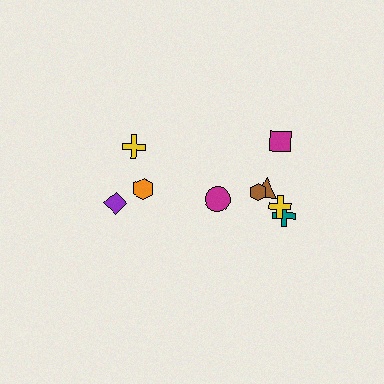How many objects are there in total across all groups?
There are 9 objects.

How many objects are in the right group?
There are 6 objects.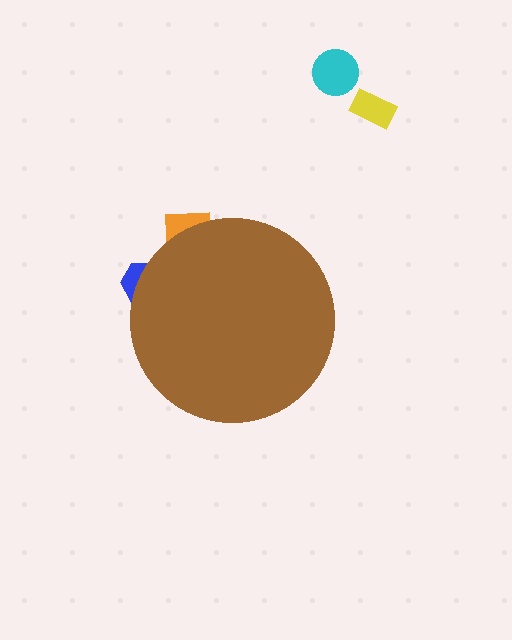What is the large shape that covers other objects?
A brown circle.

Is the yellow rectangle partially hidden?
No, the yellow rectangle is fully visible.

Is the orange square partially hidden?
Yes, the orange square is partially hidden behind the brown circle.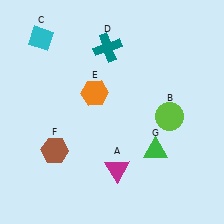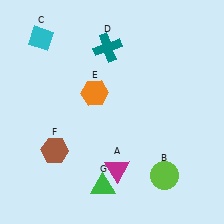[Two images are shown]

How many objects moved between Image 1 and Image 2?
2 objects moved between the two images.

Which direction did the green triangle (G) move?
The green triangle (G) moved left.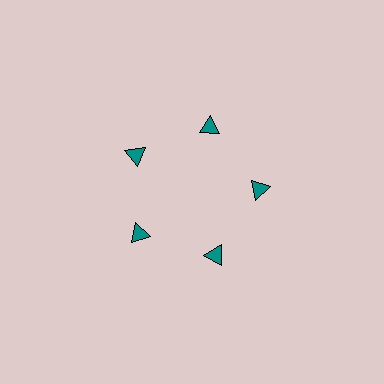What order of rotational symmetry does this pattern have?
This pattern has 5-fold rotational symmetry.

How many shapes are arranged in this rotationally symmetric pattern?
There are 5 shapes, arranged in 5 groups of 1.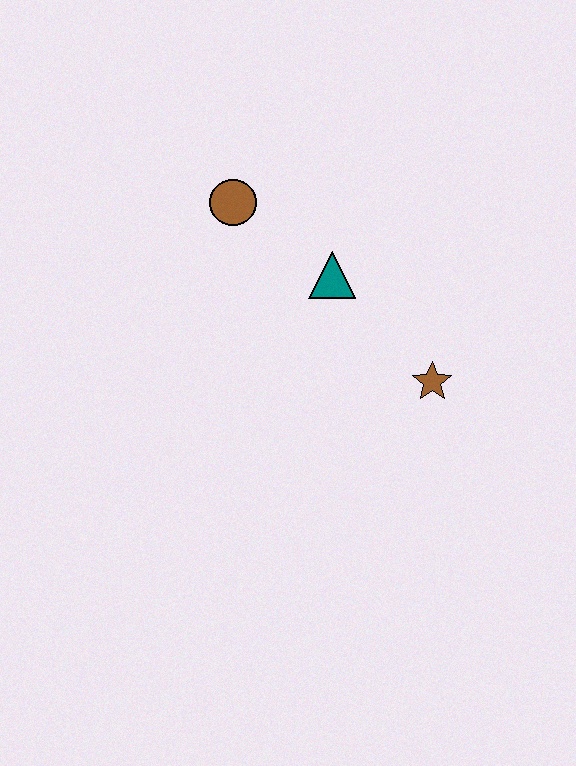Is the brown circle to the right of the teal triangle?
No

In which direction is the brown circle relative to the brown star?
The brown circle is to the left of the brown star.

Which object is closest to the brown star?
The teal triangle is closest to the brown star.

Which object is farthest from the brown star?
The brown circle is farthest from the brown star.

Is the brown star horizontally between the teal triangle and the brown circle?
No